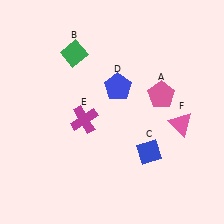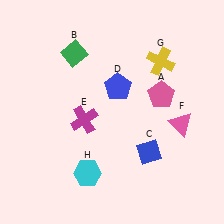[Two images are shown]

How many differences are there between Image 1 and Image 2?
There are 2 differences between the two images.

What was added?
A yellow cross (G), a cyan hexagon (H) were added in Image 2.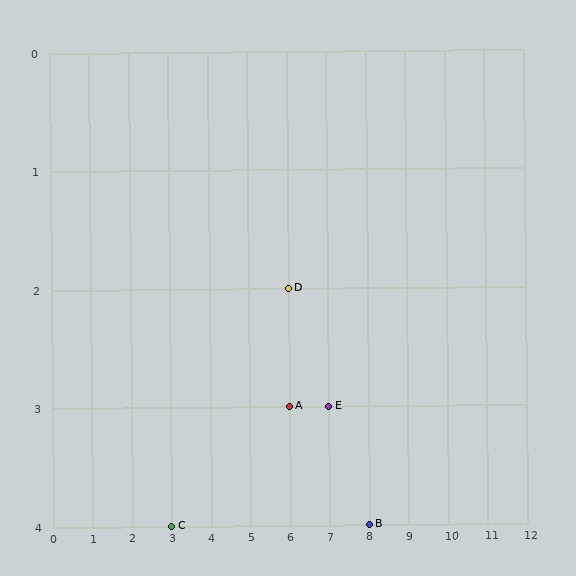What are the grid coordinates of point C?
Point C is at grid coordinates (3, 4).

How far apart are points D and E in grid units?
Points D and E are 1 column and 1 row apart (about 1.4 grid units diagonally).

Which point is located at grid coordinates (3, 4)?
Point C is at (3, 4).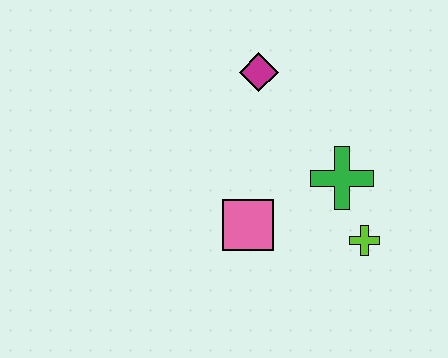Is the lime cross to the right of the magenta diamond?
Yes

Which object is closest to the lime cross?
The green cross is closest to the lime cross.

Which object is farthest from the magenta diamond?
The lime cross is farthest from the magenta diamond.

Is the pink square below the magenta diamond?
Yes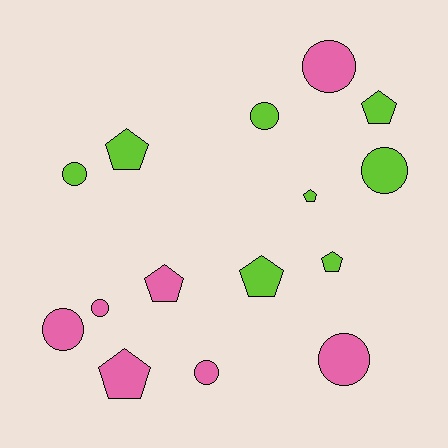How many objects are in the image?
There are 15 objects.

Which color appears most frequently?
Lime, with 8 objects.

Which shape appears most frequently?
Circle, with 8 objects.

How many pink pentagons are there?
There are 2 pink pentagons.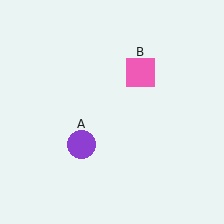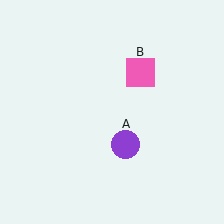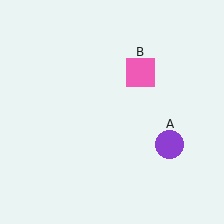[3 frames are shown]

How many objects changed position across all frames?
1 object changed position: purple circle (object A).